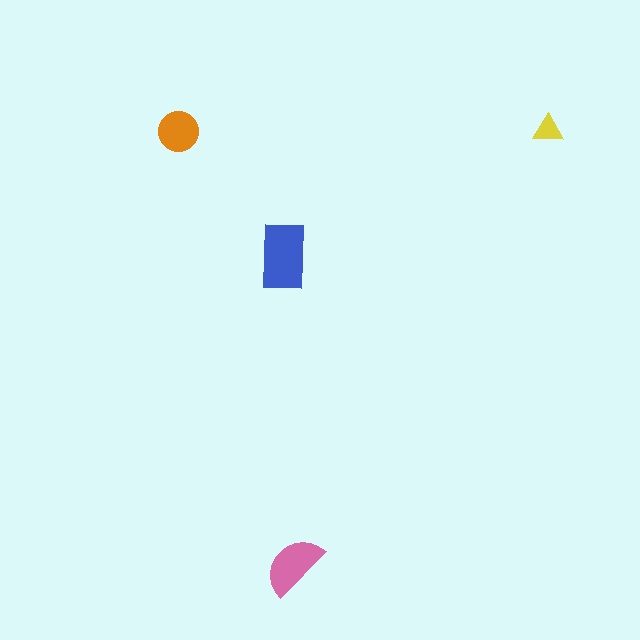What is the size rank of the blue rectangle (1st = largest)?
1st.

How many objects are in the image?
There are 4 objects in the image.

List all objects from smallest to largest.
The yellow triangle, the orange circle, the pink semicircle, the blue rectangle.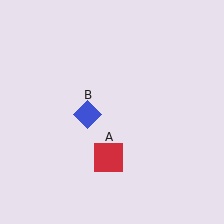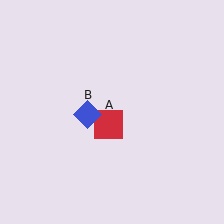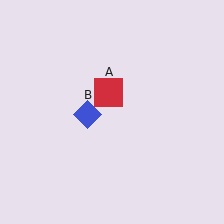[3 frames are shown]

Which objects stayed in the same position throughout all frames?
Blue diamond (object B) remained stationary.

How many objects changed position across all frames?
1 object changed position: red square (object A).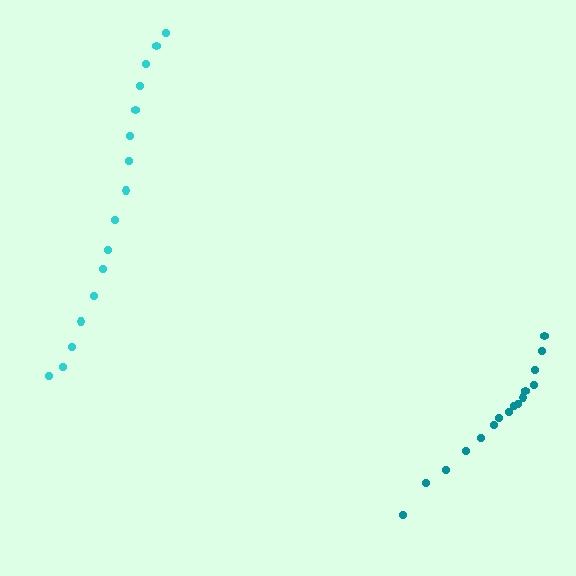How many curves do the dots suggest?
There are 2 distinct paths.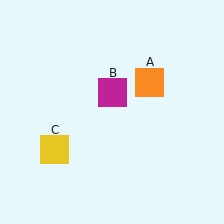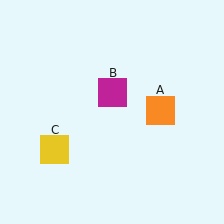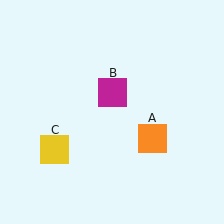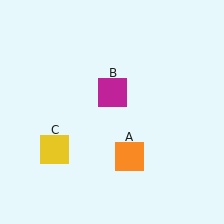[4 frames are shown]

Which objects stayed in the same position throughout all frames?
Magenta square (object B) and yellow square (object C) remained stationary.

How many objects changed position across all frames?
1 object changed position: orange square (object A).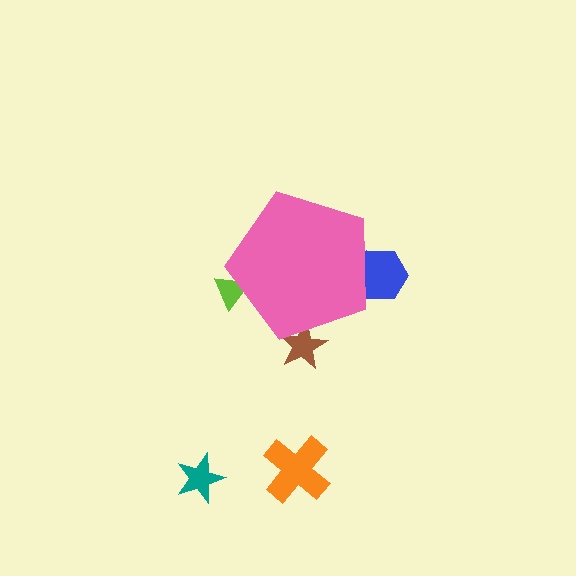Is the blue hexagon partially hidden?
Yes, the blue hexagon is partially hidden behind the pink pentagon.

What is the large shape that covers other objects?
A pink pentagon.